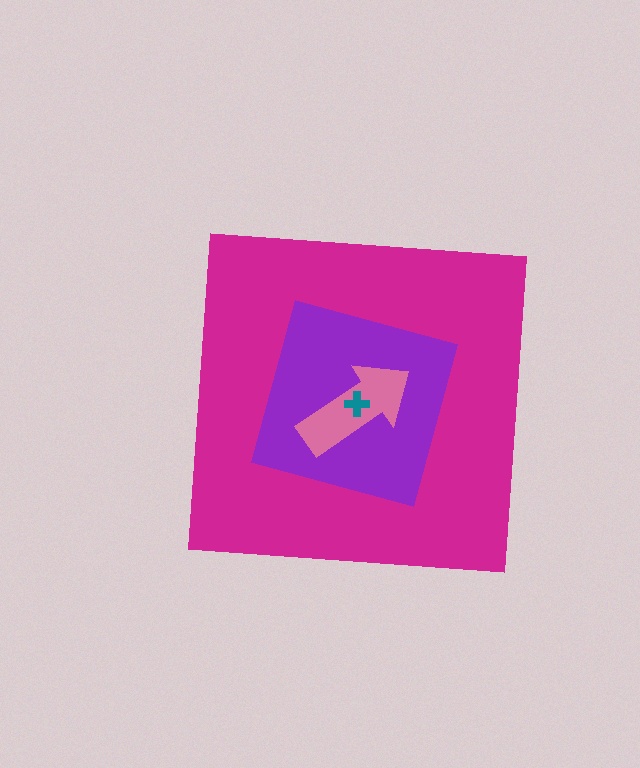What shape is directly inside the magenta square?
The purple square.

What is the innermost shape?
The teal cross.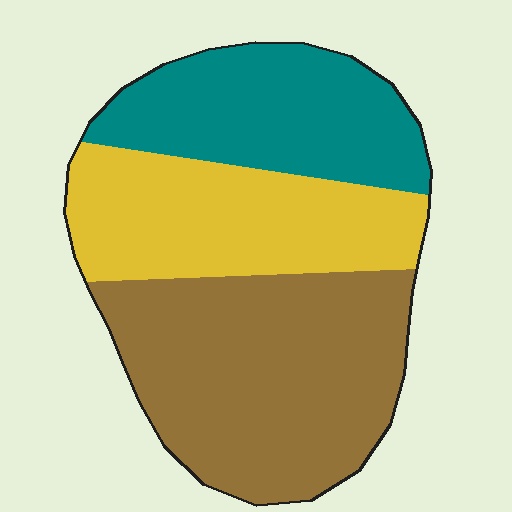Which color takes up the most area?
Brown, at roughly 45%.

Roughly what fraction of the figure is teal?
Teal takes up about one quarter (1/4) of the figure.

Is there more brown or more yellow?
Brown.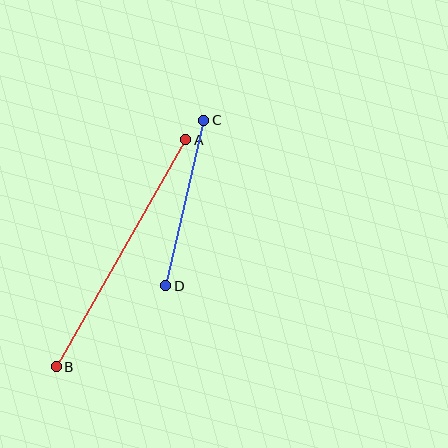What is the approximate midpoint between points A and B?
The midpoint is at approximately (121, 253) pixels.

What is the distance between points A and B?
The distance is approximately 262 pixels.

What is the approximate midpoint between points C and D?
The midpoint is at approximately (185, 203) pixels.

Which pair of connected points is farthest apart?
Points A and B are farthest apart.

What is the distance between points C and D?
The distance is approximately 170 pixels.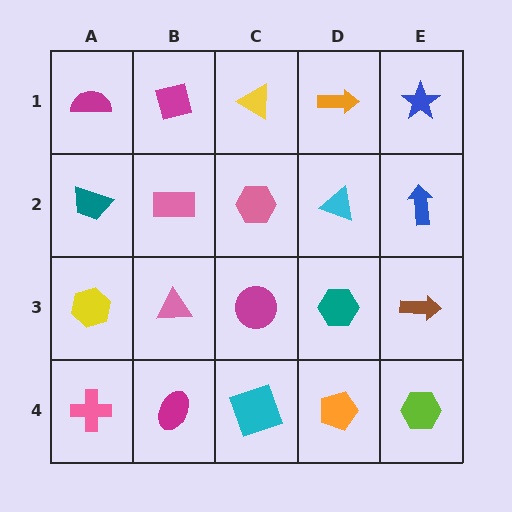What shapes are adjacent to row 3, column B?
A pink rectangle (row 2, column B), a magenta ellipse (row 4, column B), a yellow hexagon (row 3, column A), a magenta circle (row 3, column C).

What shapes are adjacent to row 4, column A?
A yellow hexagon (row 3, column A), a magenta ellipse (row 4, column B).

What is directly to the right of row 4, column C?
An orange pentagon.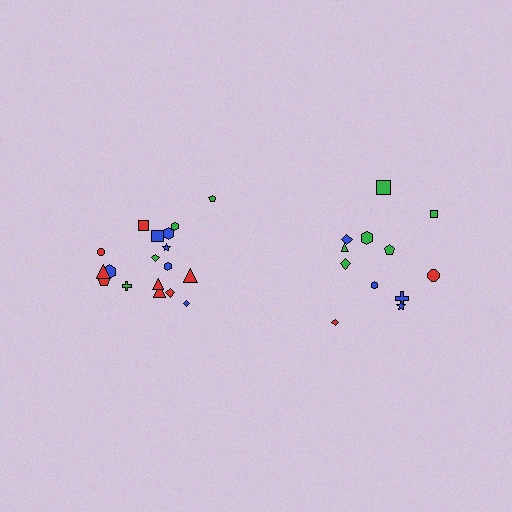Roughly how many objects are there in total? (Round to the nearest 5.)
Roughly 30 objects in total.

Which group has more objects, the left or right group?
The left group.